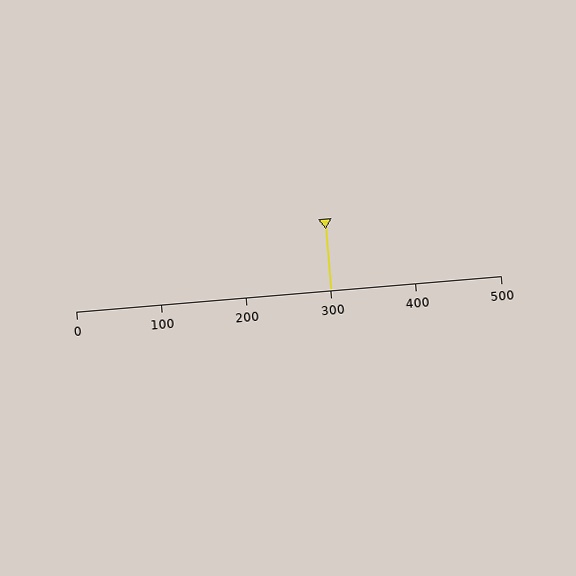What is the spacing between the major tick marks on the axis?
The major ticks are spaced 100 apart.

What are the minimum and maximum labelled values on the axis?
The axis runs from 0 to 500.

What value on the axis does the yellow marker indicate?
The marker indicates approximately 300.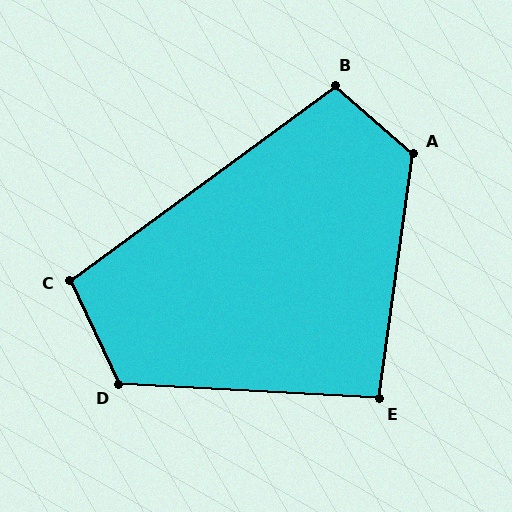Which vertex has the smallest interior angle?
E, at approximately 95 degrees.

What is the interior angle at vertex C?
Approximately 101 degrees (obtuse).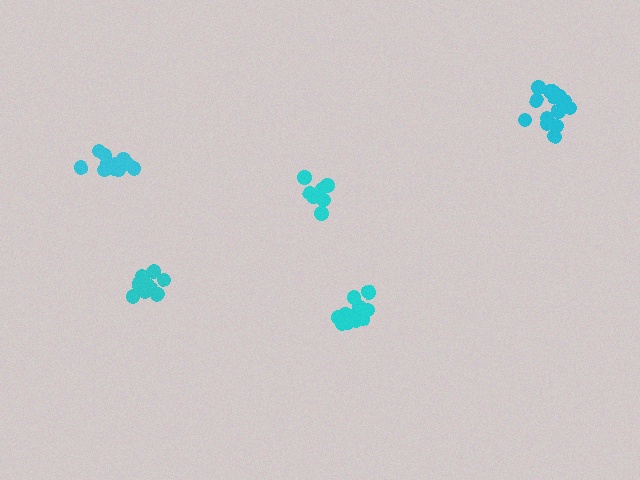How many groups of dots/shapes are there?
There are 5 groups.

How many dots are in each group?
Group 1: 12 dots, Group 2: 14 dots, Group 3: 8 dots, Group 4: 11 dots, Group 5: 13 dots (58 total).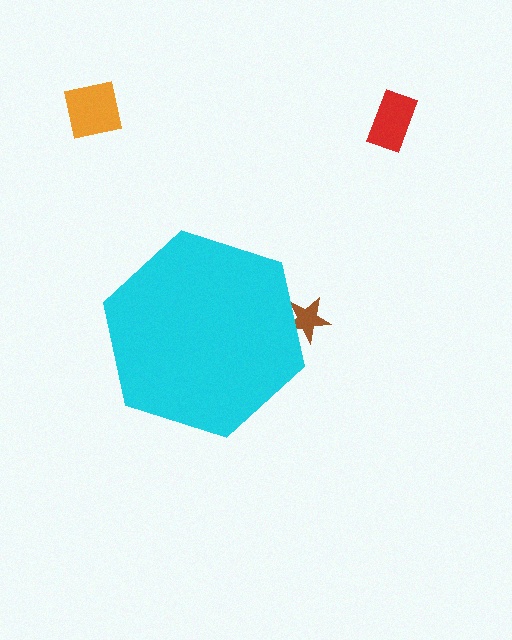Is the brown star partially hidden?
Yes, the brown star is partially hidden behind the cyan hexagon.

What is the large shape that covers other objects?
A cyan hexagon.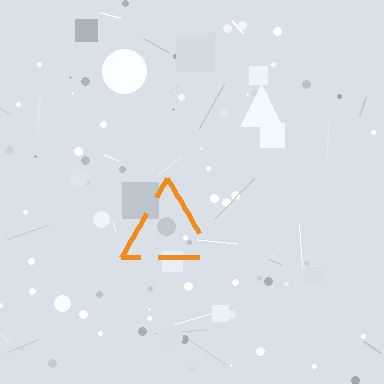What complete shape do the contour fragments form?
The contour fragments form a triangle.